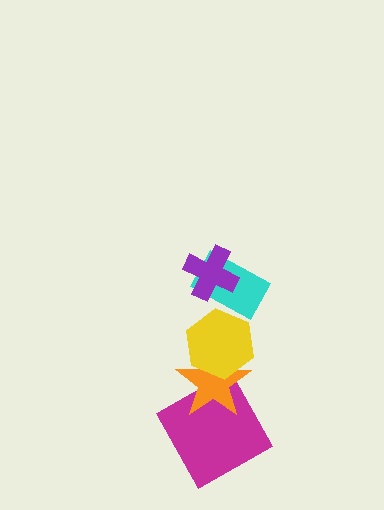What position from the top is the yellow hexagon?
The yellow hexagon is 3rd from the top.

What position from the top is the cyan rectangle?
The cyan rectangle is 2nd from the top.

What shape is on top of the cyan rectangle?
The purple cross is on top of the cyan rectangle.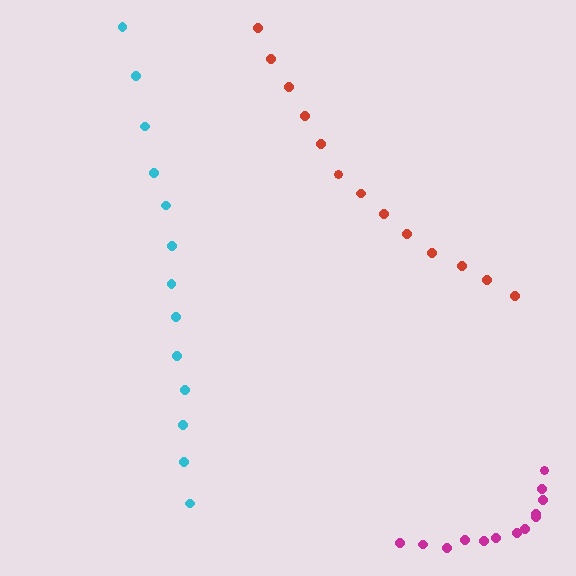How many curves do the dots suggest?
There are 3 distinct paths.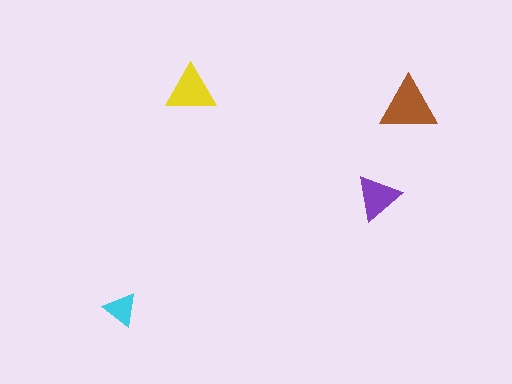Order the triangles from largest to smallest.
the brown one, the yellow one, the purple one, the cyan one.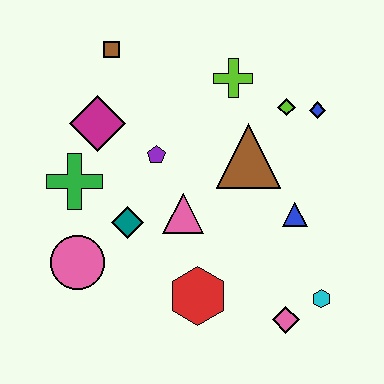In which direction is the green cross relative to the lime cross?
The green cross is to the left of the lime cross.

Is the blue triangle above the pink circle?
Yes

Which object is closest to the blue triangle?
The brown triangle is closest to the blue triangle.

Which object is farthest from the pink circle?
The blue diamond is farthest from the pink circle.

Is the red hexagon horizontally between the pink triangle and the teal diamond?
No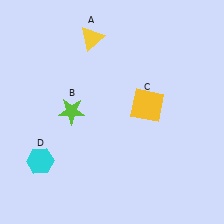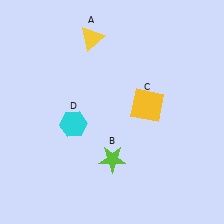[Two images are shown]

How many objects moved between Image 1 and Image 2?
2 objects moved between the two images.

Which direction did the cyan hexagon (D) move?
The cyan hexagon (D) moved up.